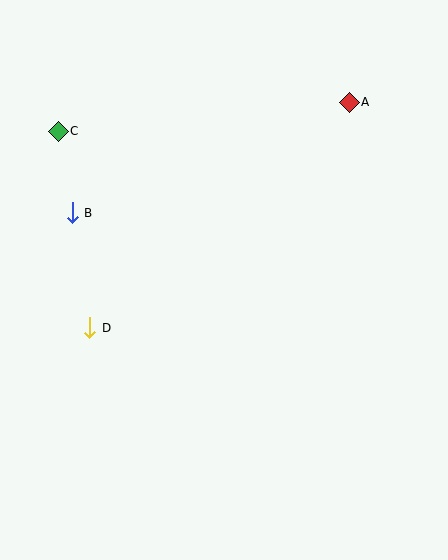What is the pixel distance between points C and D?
The distance between C and D is 199 pixels.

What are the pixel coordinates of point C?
Point C is at (58, 131).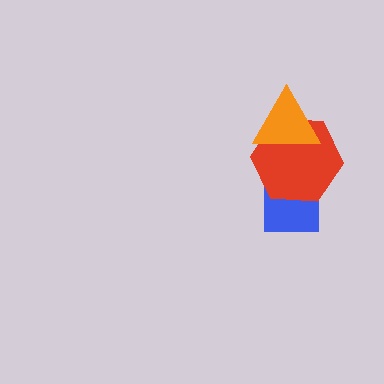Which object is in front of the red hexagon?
The orange triangle is in front of the red hexagon.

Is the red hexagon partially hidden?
Yes, it is partially covered by another shape.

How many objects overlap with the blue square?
1 object overlaps with the blue square.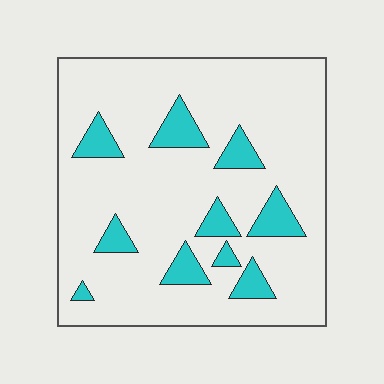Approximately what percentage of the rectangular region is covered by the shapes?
Approximately 15%.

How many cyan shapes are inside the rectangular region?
10.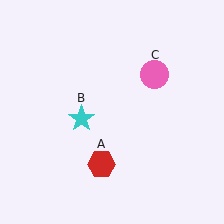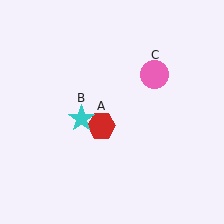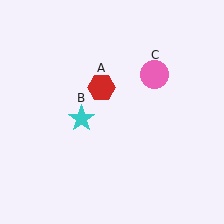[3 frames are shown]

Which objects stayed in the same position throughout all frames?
Cyan star (object B) and pink circle (object C) remained stationary.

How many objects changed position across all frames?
1 object changed position: red hexagon (object A).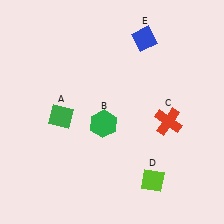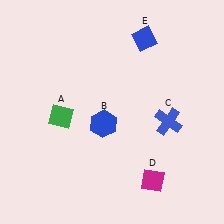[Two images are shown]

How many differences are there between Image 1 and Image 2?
There are 3 differences between the two images.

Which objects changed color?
B changed from green to blue. C changed from red to blue. D changed from lime to magenta.